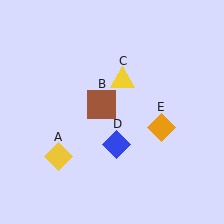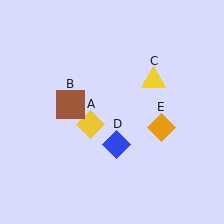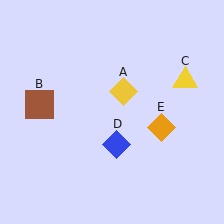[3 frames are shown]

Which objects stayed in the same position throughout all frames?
Blue diamond (object D) and orange diamond (object E) remained stationary.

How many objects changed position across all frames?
3 objects changed position: yellow diamond (object A), brown square (object B), yellow triangle (object C).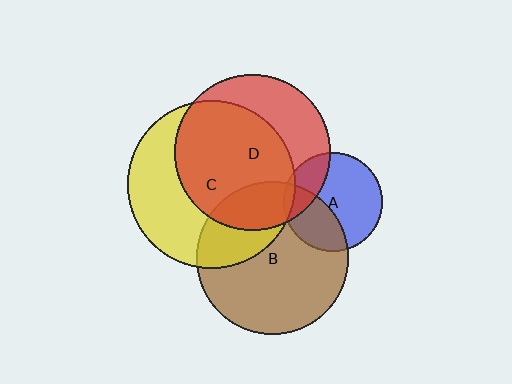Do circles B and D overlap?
Yes.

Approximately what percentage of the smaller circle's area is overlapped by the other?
Approximately 20%.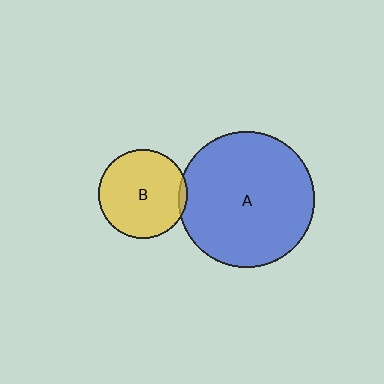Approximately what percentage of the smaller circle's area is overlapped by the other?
Approximately 5%.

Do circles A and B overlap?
Yes.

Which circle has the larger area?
Circle A (blue).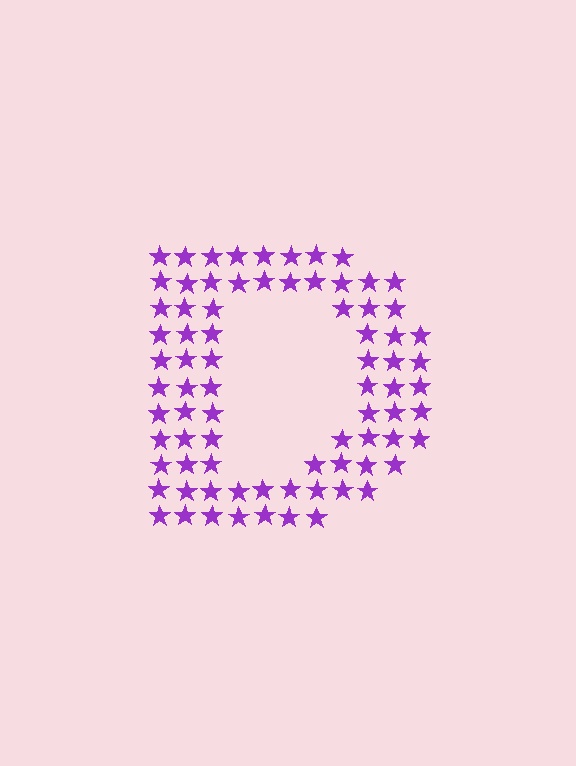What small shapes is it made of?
It is made of small stars.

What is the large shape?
The large shape is the letter D.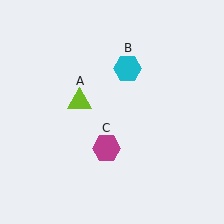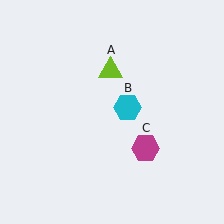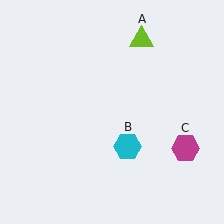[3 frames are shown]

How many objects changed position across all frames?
3 objects changed position: lime triangle (object A), cyan hexagon (object B), magenta hexagon (object C).